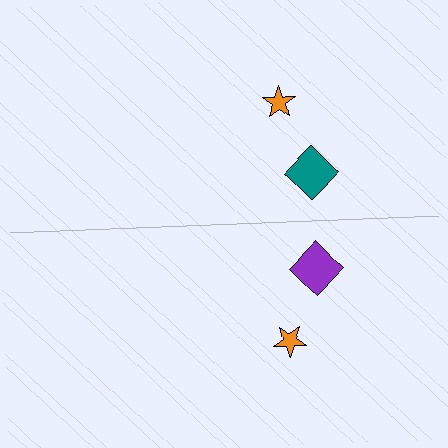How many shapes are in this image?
There are 4 shapes in this image.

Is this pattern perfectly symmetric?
No, the pattern is not perfectly symmetric. The purple diamond on the bottom side breaks the symmetry — its mirror counterpart is teal.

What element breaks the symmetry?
The purple diamond on the bottom side breaks the symmetry — its mirror counterpart is teal.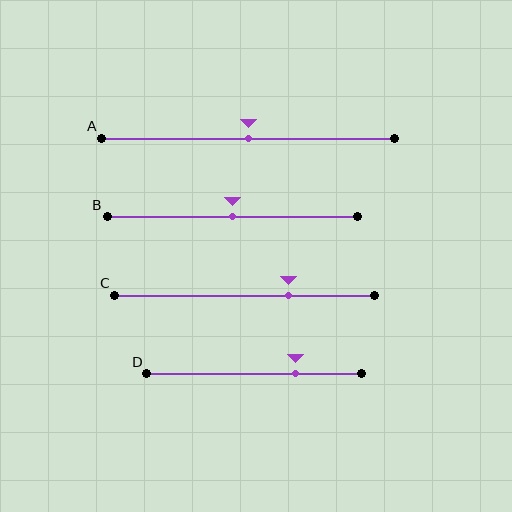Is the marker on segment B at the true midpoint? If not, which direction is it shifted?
Yes, the marker on segment B is at the true midpoint.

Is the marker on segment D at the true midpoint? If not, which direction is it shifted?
No, the marker on segment D is shifted to the right by about 19% of the segment length.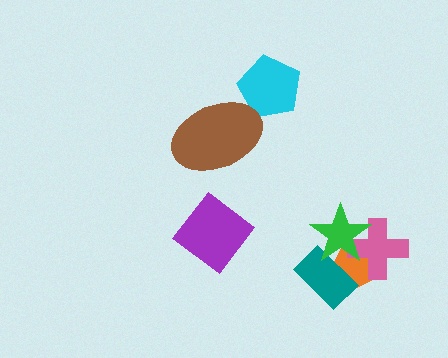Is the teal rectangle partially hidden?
Yes, it is partially covered by another shape.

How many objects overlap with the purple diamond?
0 objects overlap with the purple diamond.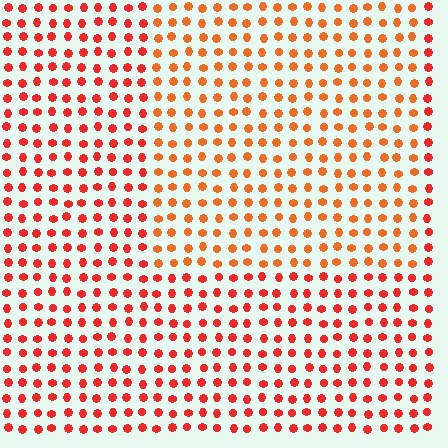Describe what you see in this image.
The image is filled with small red elements in a uniform arrangement. A rectangle-shaped region is visible where the elements are tinted to a slightly different hue, forming a subtle color boundary.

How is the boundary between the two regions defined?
The boundary is defined purely by a slight shift in hue (about 23 degrees). Spacing, size, and orientation are identical on both sides.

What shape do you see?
I see a rectangle.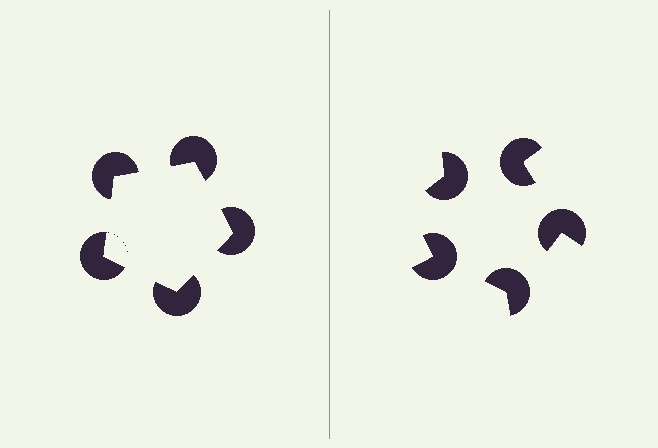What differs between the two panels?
The pac-man discs are positioned identically on both sides; only the wedge orientations differ. On the left they align to a pentagon; on the right they are misaligned.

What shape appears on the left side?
An illusory pentagon.